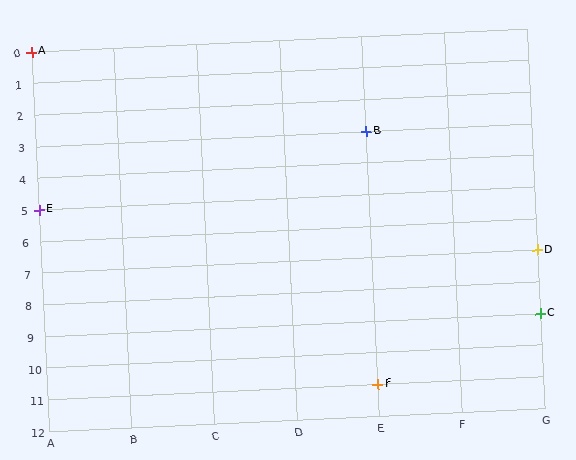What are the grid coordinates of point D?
Point D is at grid coordinates (G, 7).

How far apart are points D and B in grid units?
Points D and B are 2 columns and 4 rows apart (about 4.5 grid units diagonally).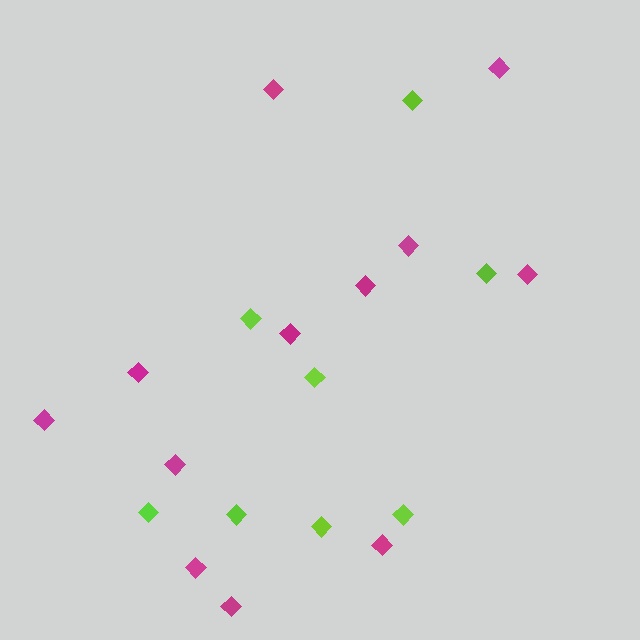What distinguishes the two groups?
There are 2 groups: one group of magenta diamonds (12) and one group of lime diamonds (8).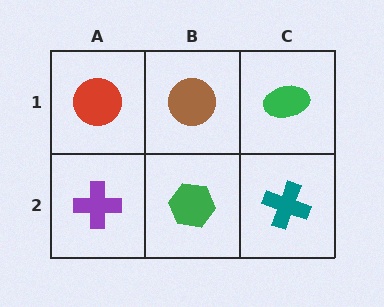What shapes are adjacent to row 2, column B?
A brown circle (row 1, column B), a purple cross (row 2, column A), a teal cross (row 2, column C).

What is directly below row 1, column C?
A teal cross.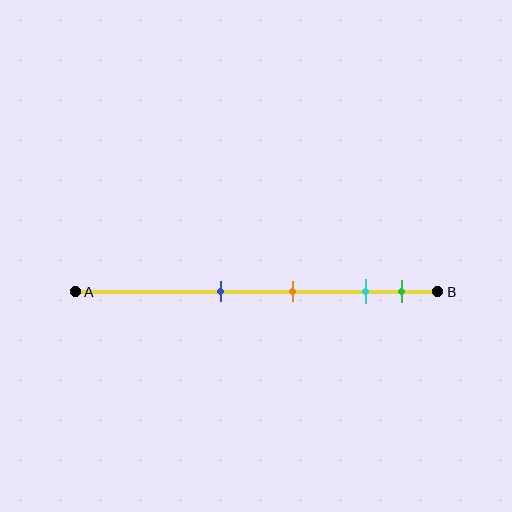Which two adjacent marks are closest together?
The cyan and green marks are the closest adjacent pair.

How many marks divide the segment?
There are 4 marks dividing the segment.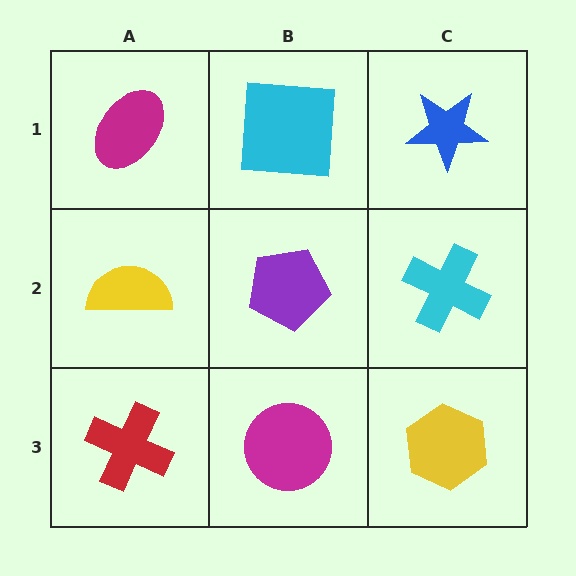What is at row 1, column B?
A cyan square.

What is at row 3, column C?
A yellow hexagon.